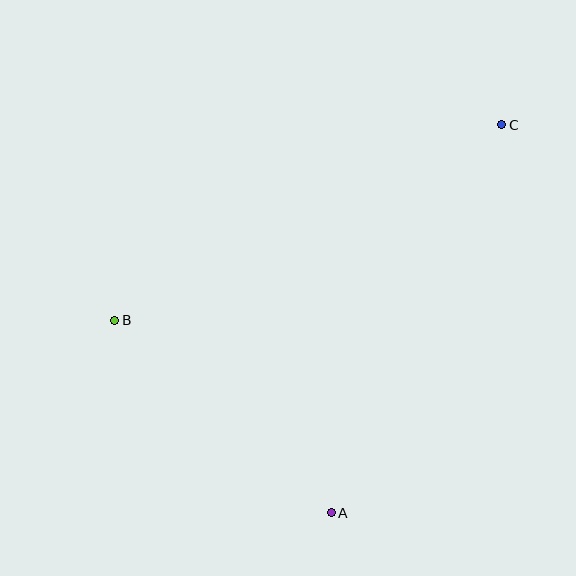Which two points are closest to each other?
Points A and B are closest to each other.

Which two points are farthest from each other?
Points B and C are farthest from each other.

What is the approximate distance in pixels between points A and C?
The distance between A and C is approximately 424 pixels.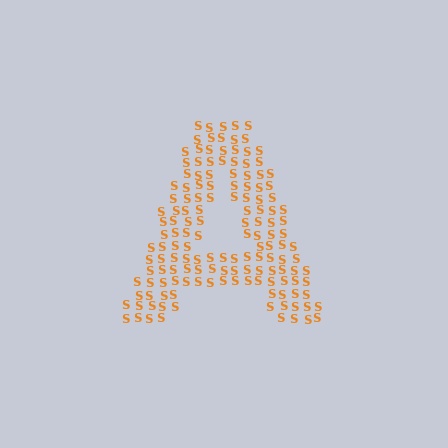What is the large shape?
The large shape is the letter A.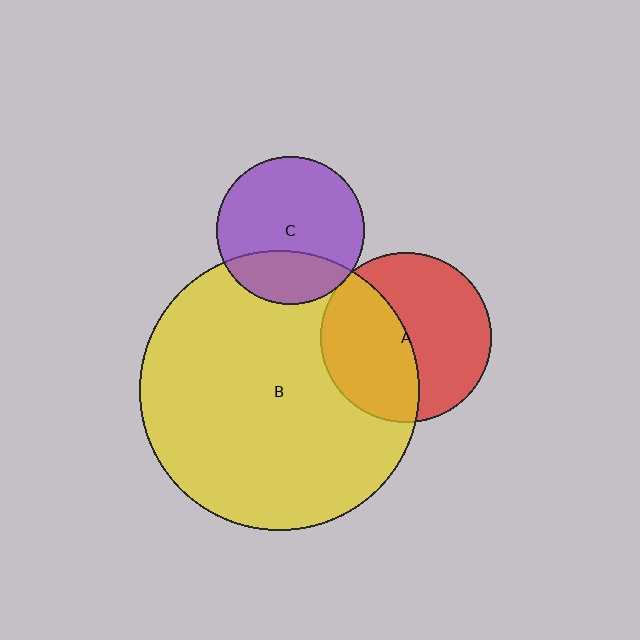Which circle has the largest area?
Circle B (yellow).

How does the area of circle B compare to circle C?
Approximately 3.6 times.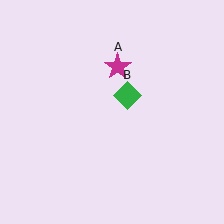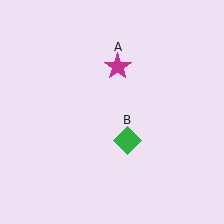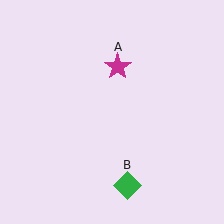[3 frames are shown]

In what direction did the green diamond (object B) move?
The green diamond (object B) moved down.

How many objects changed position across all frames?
1 object changed position: green diamond (object B).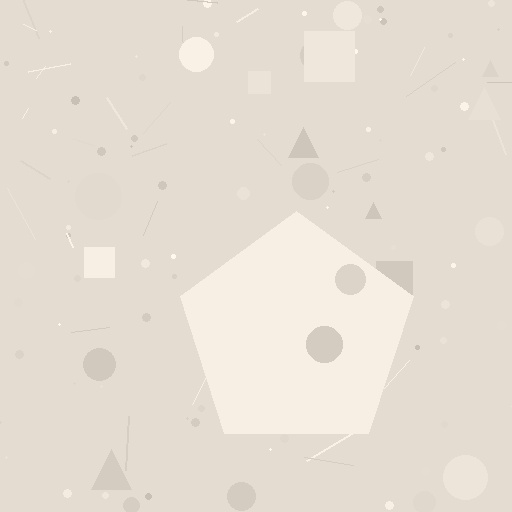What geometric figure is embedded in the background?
A pentagon is embedded in the background.